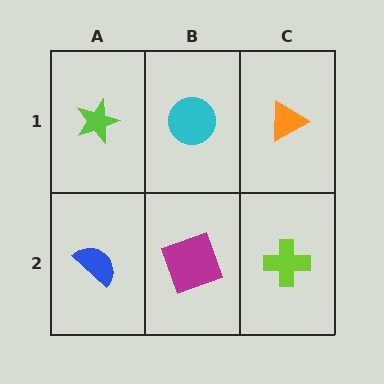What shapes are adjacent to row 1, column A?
A blue semicircle (row 2, column A), a cyan circle (row 1, column B).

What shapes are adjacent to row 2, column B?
A cyan circle (row 1, column B), a blue semicircle (row 2, column A), a lime cross (row 2, column C).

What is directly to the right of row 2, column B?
A lime cross.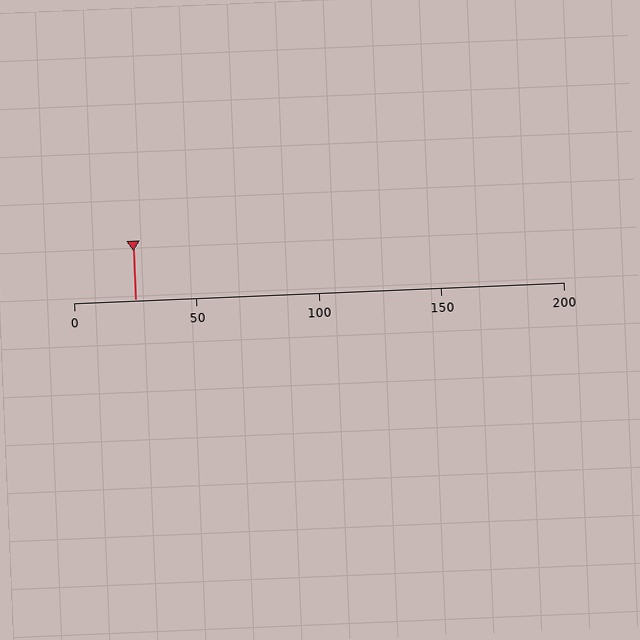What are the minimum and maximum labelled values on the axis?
The axis runs from 0 to 200.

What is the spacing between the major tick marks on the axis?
The major ticks are spaced 50 apart.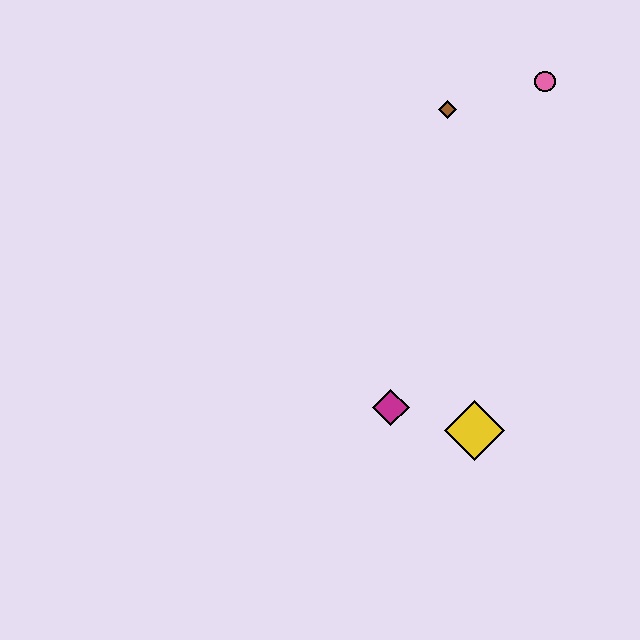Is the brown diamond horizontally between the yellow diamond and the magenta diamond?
Yes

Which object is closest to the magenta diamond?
The yellow diamond is closest to the magenta diamond.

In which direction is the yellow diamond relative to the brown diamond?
The yellow diamond is below the brown diamond.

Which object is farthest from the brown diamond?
The yellow diamond is farthest from the brown diamond.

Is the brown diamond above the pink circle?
No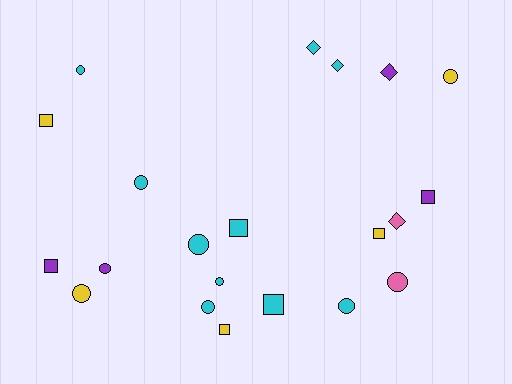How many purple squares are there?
There are 2 purple squares.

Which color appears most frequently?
Cyan, with 10 objects.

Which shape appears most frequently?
Circle, with 10 objects.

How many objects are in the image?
There are 21 objects.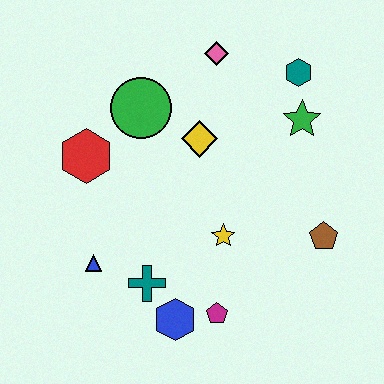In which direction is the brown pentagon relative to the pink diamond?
The brown pentagon is below the pink diamond.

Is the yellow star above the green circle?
No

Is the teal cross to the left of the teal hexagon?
Yes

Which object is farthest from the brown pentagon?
The red hexagon is farthest from the brown pentagon.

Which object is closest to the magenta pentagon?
The blue hexagon is closest to the magenta pentagon.